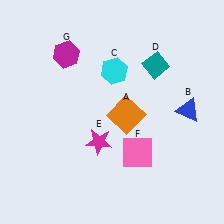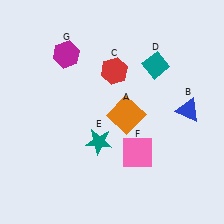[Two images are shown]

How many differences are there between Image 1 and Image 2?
There are 2 differences between the two images.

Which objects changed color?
C changed from cyan to red. E changed from magenta to teal.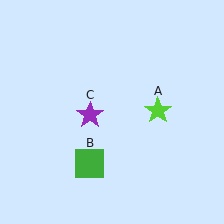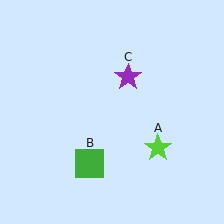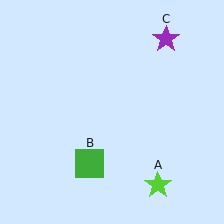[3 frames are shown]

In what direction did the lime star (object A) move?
The lime star (object A) moved down.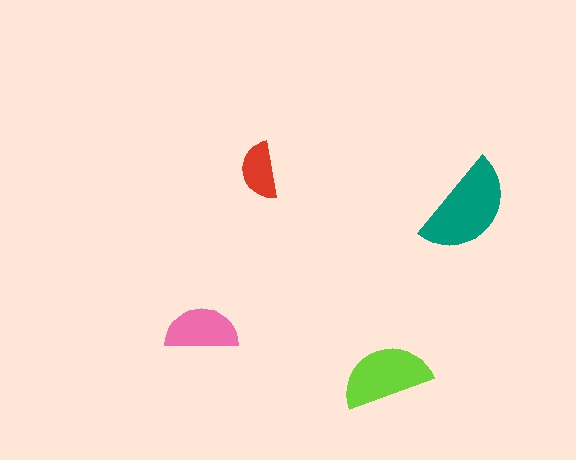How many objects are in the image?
There are 4 objects in the image.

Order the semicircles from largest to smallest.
the teal one, the lime one, the pink one, the red one.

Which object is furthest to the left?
The pink semicircle is leftmost.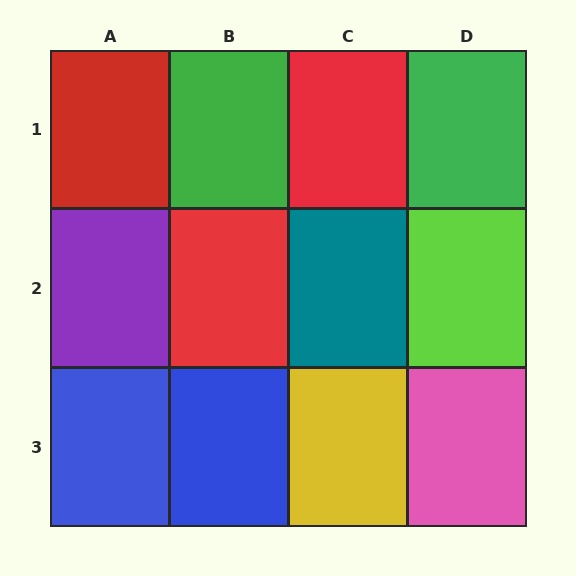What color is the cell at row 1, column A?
Red.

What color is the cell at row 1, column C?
Red.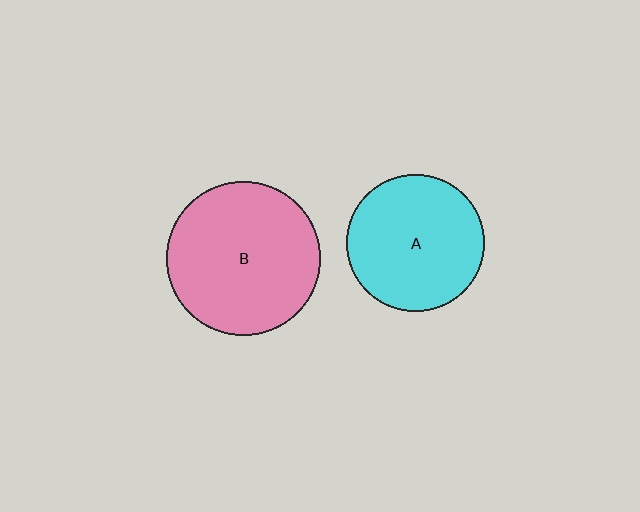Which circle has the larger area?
Circle B (pink).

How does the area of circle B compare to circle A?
Approximately 1.3 times.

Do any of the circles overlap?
No, none of the circles overlap.